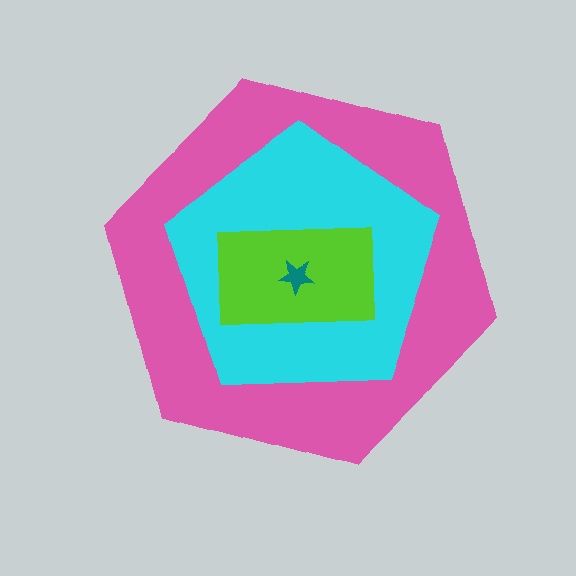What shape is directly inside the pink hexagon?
The cyan pentagon.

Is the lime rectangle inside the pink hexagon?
Yes.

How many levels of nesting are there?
4.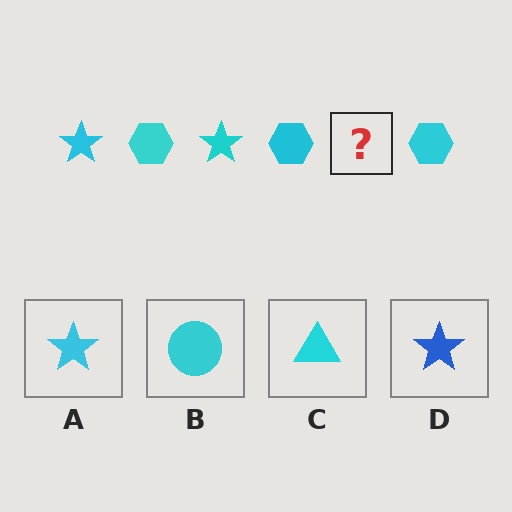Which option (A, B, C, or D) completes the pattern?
A.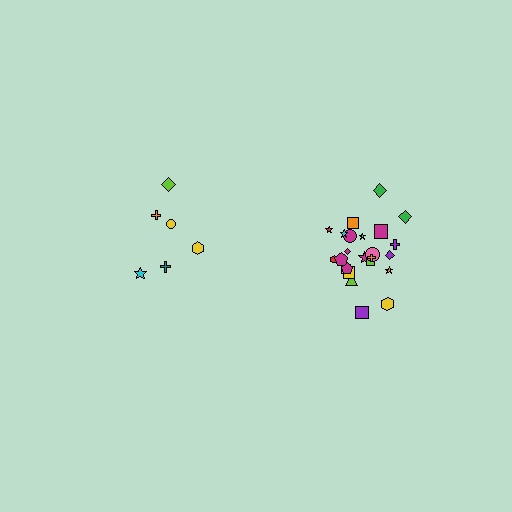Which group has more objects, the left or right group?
The right group.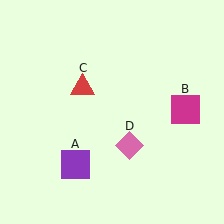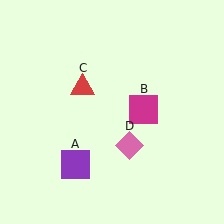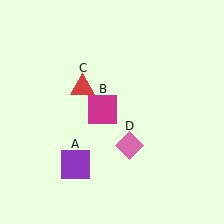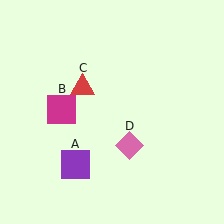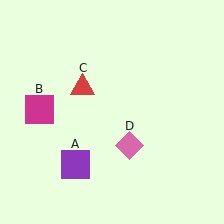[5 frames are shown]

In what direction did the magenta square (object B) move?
The magenta square (object B) moved left.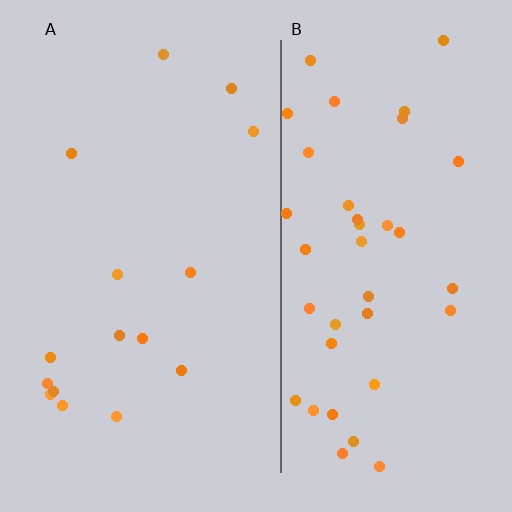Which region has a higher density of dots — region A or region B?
B (the right).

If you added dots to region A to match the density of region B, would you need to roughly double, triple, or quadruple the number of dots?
Approximately triple.